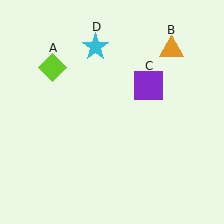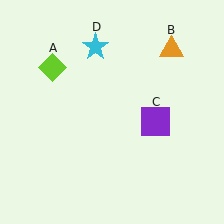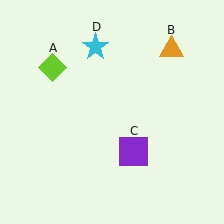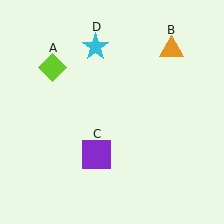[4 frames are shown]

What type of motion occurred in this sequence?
The purple square (object C) rotated clockwise around the center of the scene.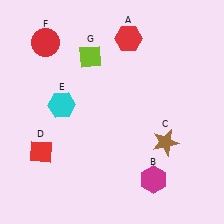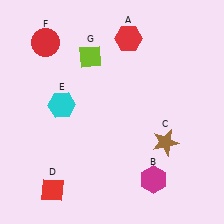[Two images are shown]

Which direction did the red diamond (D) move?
The red diamond (D) moved down.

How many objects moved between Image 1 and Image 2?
1 object moved between the two images.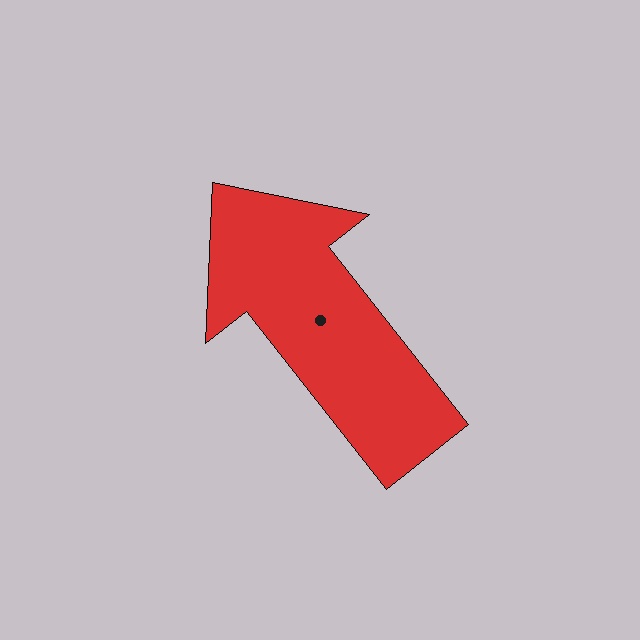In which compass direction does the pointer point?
Northwest.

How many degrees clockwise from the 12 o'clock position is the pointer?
Approximately 322 degrees.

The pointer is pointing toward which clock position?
Roughly 11 o'clock.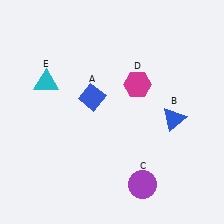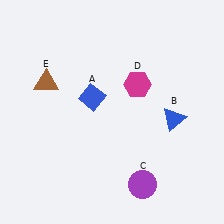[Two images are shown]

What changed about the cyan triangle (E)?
In Image 1, E is cyan. In Image 2, it changed to brown.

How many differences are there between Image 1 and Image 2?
There is 1 difference between the two images.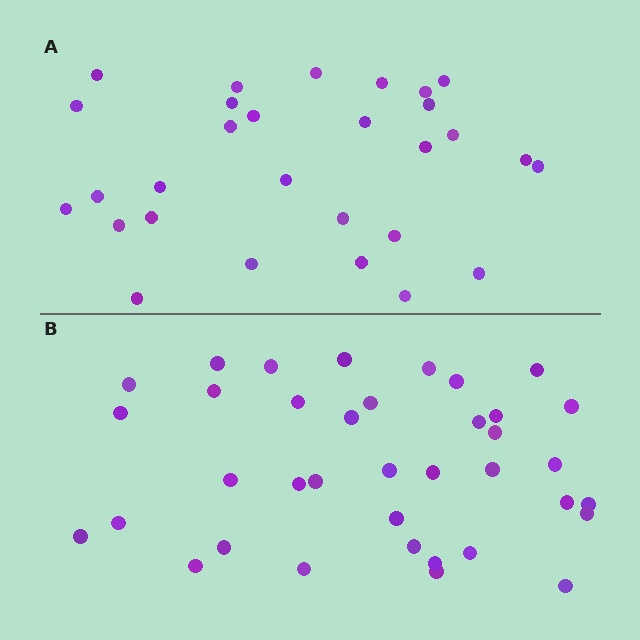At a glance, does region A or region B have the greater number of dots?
Region B (the bottom region) has more dots.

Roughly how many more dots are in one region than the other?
Region B has roughly 8 or so more dots than region A.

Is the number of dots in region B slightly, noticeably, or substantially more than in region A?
Region B has noticeably more, but not dramatically so. The ratio is roughly 1.3 to 1.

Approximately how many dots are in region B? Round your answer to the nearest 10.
About 40 dots. (The exact count is 37, which rounds to 40.)